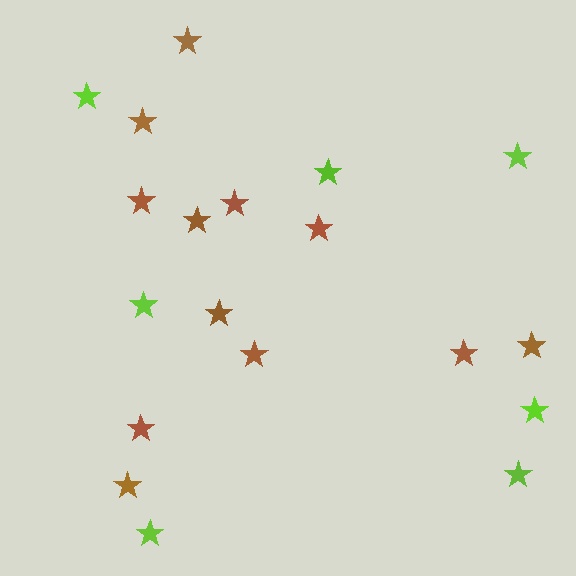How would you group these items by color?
There are 2 groups: one group of brown stars (12) and one group of lime stars (7).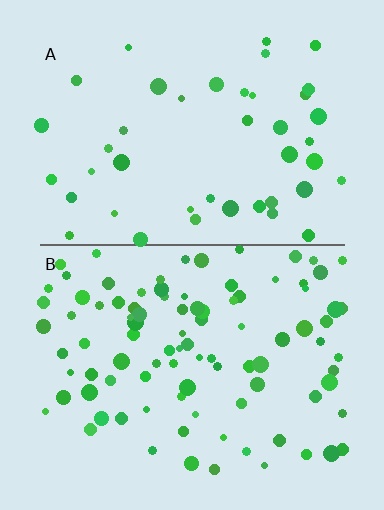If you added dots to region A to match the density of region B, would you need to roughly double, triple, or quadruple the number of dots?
Approximately double.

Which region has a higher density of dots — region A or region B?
B (the bottom).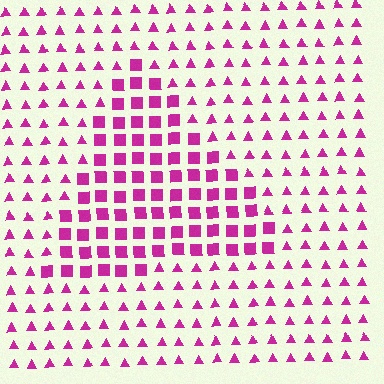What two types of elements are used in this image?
The image uses squares inside the triangle region and triangles outside it.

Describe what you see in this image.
The image is filled with small magenta elements arranged in a uniform grid. A triangle-shaped region contains squares, while the surrounding area contains triangles. The boundary is defined purely by the change in element shape.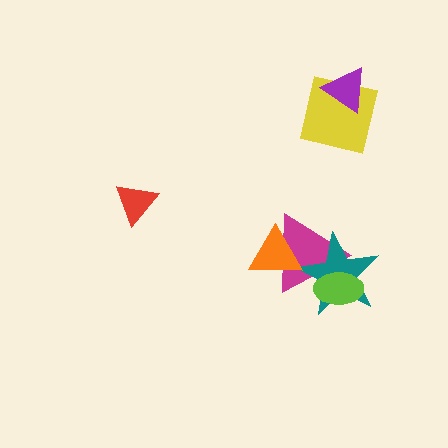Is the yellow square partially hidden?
Yes, it is partially covered by another shape.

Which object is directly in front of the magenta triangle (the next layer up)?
The teal star is directly in front of the magenta triangle.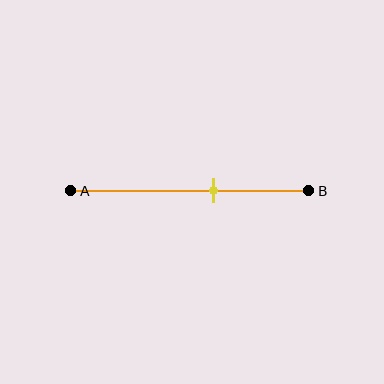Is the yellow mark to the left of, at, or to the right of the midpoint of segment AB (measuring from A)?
The yellow mark is to the right of the midpoint of segment AB.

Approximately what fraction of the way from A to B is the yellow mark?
The yellow mark is approximately 60% of the way from A to B.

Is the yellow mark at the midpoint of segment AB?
No, the mark is at about 60% from A, not at the 50% midpoint.